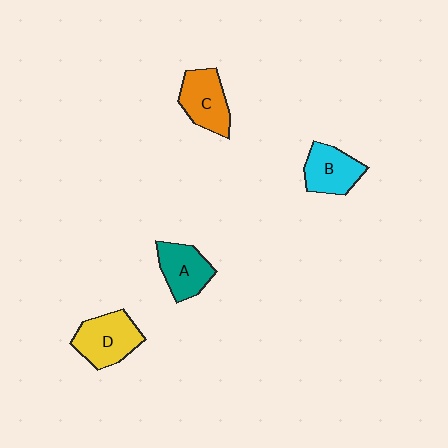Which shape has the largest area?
Shape D (yellow).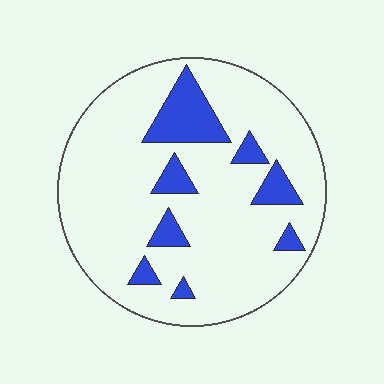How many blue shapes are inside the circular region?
8.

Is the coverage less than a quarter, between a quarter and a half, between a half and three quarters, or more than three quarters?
Less than a quarter.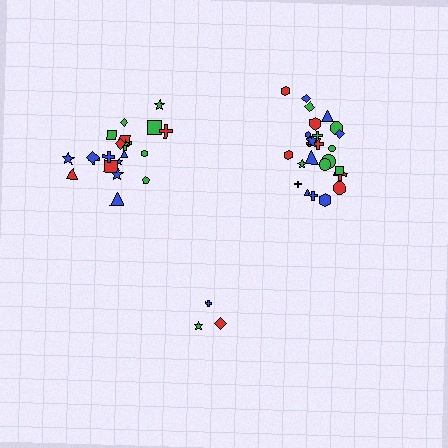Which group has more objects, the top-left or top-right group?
The top-right group.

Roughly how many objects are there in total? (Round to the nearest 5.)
Roughly 50 objects in total.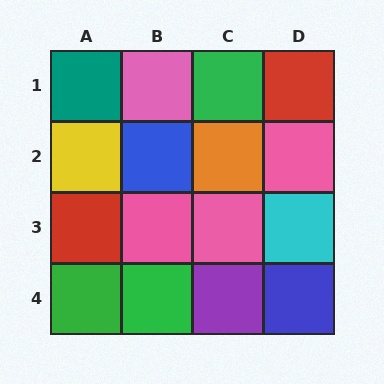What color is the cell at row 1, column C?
Green.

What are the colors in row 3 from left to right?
Red, pink, pink, cyan.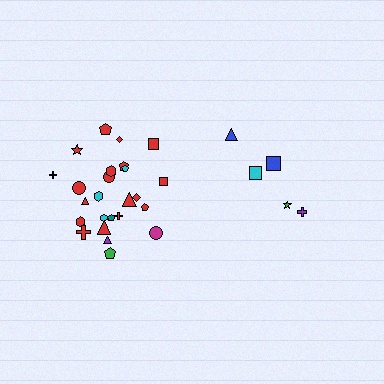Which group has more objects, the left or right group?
The left group.